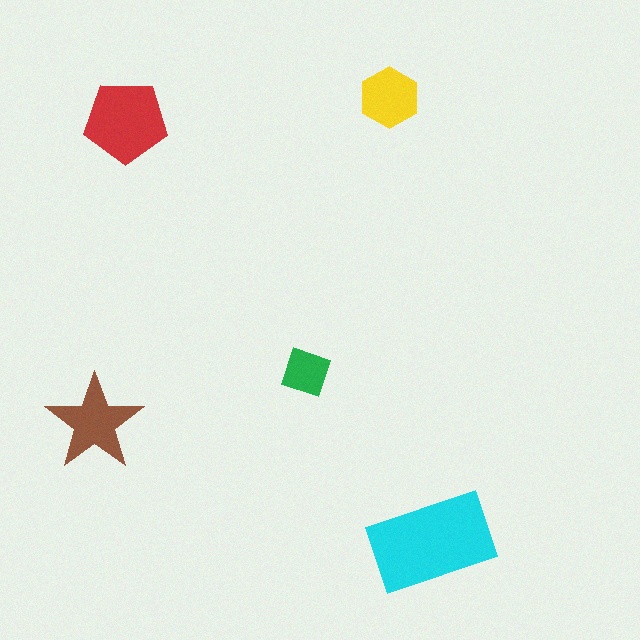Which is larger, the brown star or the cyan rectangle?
The cyan rectangle.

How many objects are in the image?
There are 5 objects in the image.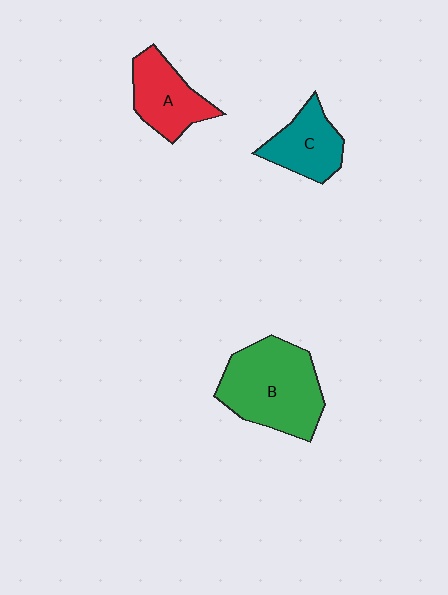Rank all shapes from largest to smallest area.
From largest to smallest: B (green), A (red), C (teal).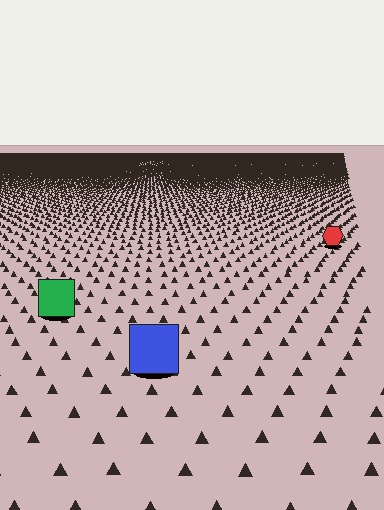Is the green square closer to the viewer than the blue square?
No. The blue square is closer — you can tell from the texture gradient: the ground texture is coarser near it.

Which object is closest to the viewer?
The blue square is closest. The texture marks near it are larger and more spread out.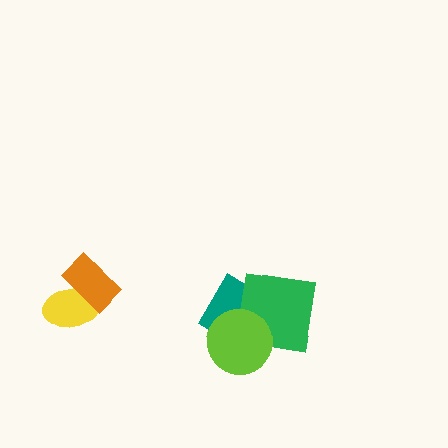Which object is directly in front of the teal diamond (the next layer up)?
The green square is directly in front of the teal diamond.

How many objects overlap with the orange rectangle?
1 object overlaps with the orange rectangle.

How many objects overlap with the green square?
2 objects overlap with the green square.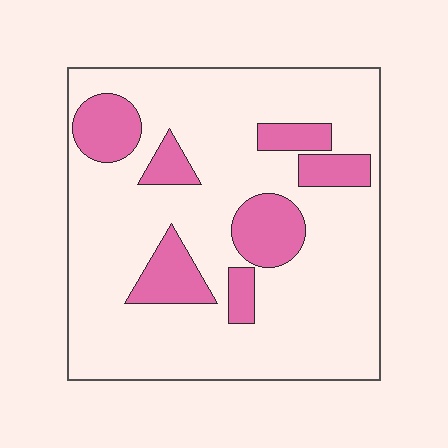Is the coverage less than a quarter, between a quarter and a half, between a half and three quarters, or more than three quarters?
Less than a quarter.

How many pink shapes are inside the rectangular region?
7.